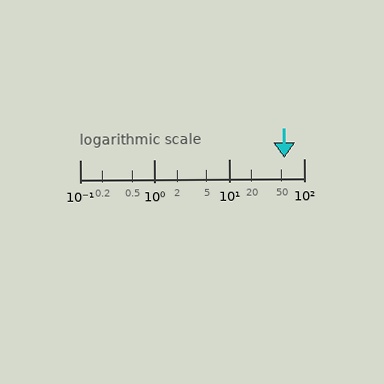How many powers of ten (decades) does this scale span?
The scale spans 3 decades, from 0.1 to 100.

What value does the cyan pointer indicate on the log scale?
The pointer indicates approximately 55.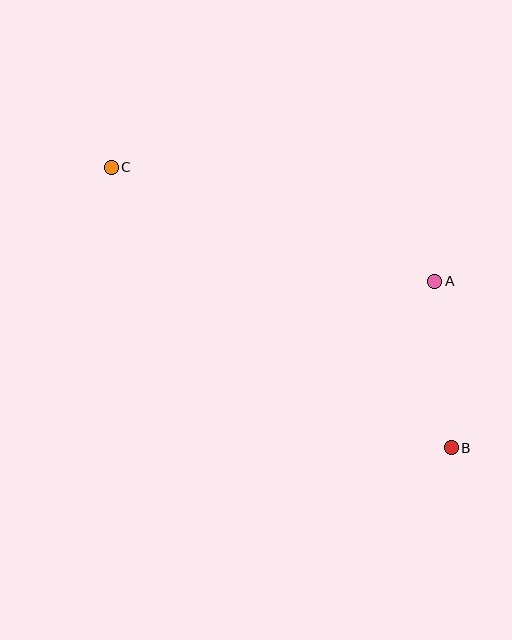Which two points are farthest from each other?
Points B and C are farthest from each other.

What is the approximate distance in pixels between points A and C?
The distance between A and C is approximately 343 pixels.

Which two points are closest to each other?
Points A and B are closest to each other.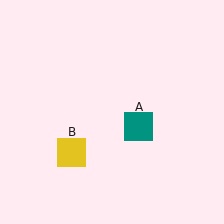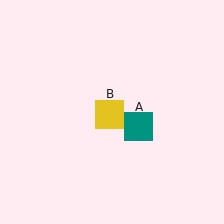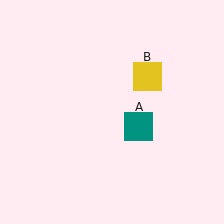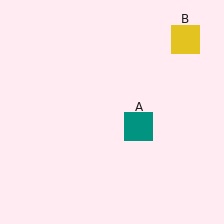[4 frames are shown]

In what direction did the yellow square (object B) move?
The yellow square (object B) moved up and to the right.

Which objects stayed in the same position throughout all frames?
Teal square (object A) remained stationary.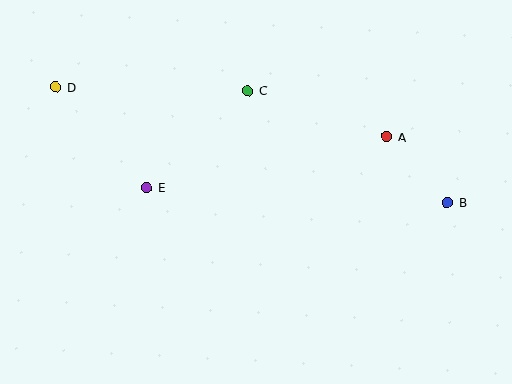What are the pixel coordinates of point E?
Point E is at (147, 188).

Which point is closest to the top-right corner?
Point A is closest to the top-right corner.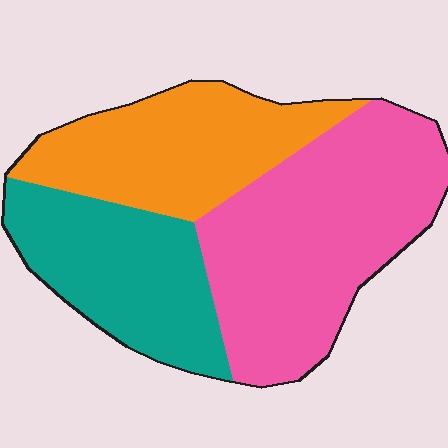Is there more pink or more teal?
Pink.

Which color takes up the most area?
Pink, at roughly 45%.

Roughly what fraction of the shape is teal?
Teal takes up about one quarter (1/4) of the shape.